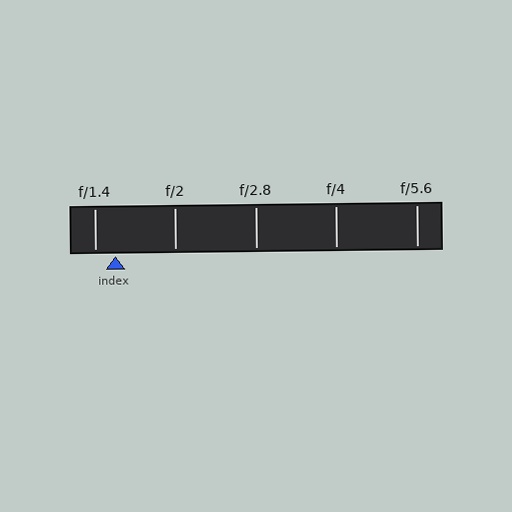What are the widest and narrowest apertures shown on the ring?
The widest aperture shown is f/1.4 and the narrowest is f/5.6.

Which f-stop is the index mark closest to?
The index mark is closest to f/1.4.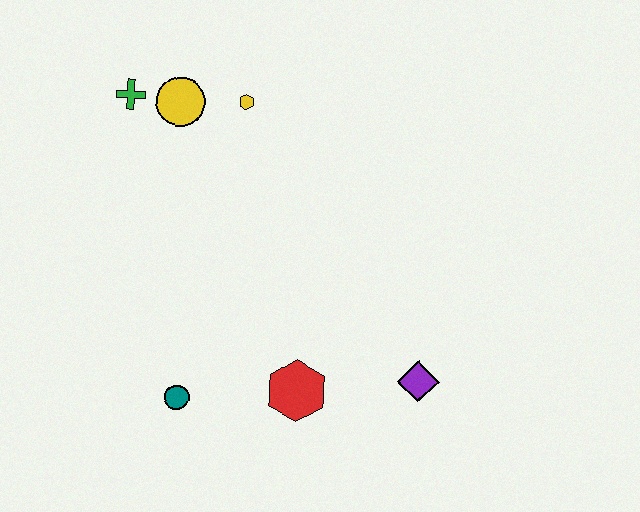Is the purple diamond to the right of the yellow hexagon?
Yes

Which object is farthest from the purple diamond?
The green cross is farthest from the purple diamond.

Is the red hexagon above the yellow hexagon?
No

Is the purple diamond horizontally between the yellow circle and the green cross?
No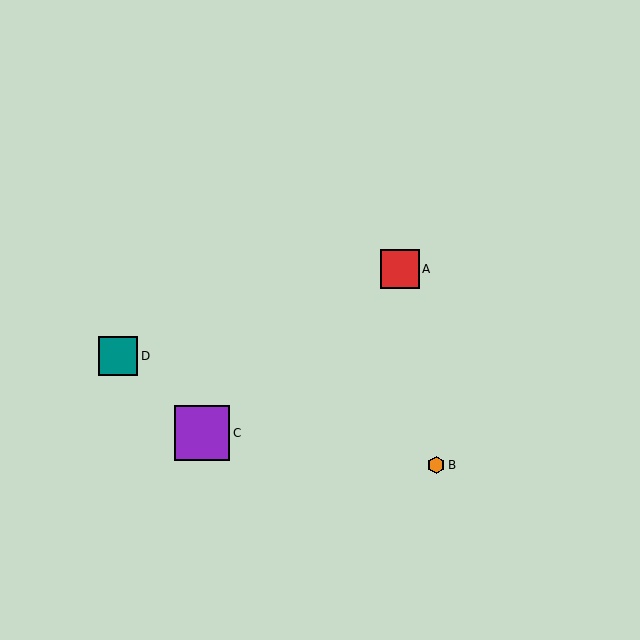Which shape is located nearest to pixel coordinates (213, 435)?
The purple square (labeled C) at (202, 433) is nearest to that location.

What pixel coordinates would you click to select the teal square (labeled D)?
Click at (118, 356) to select the teal square D.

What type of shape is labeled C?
Shape C is a purple square.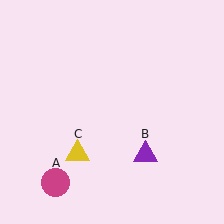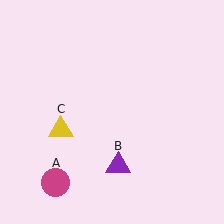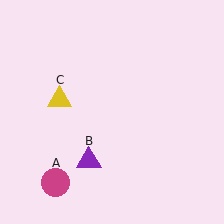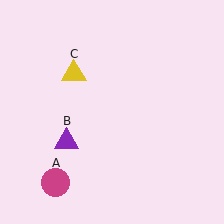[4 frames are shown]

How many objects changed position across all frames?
2 objects changed position: purple triangle (object B), yellow triangle (object C).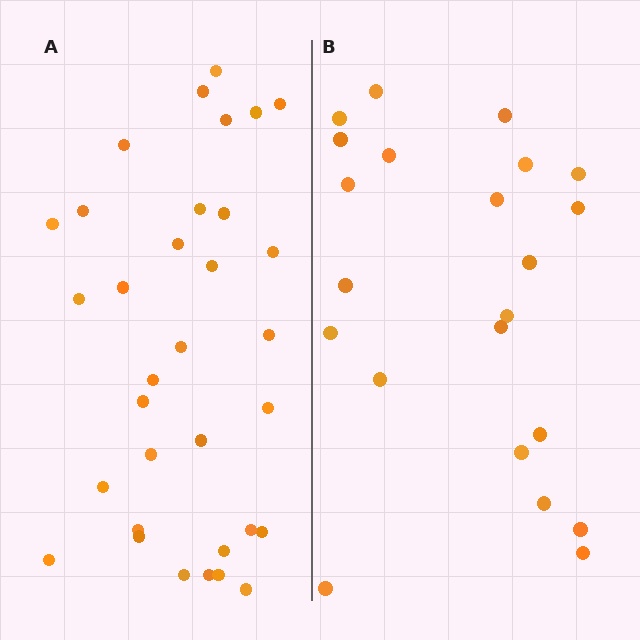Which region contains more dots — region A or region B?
Region A (the left region) has more dots.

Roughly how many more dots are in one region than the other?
Region A has roughly 12 or so more dots than region B.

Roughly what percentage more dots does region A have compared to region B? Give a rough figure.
About 50% more.